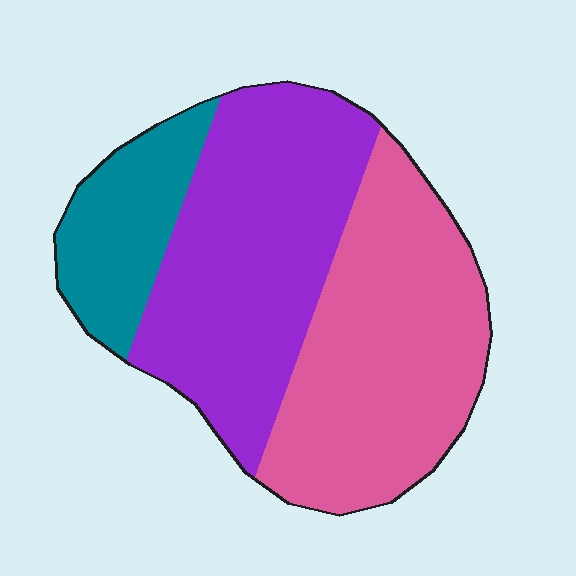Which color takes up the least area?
Teal, at roughly 15%.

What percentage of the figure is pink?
Pink covers 42% of the figure.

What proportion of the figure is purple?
Purple covers about 40% of the figure.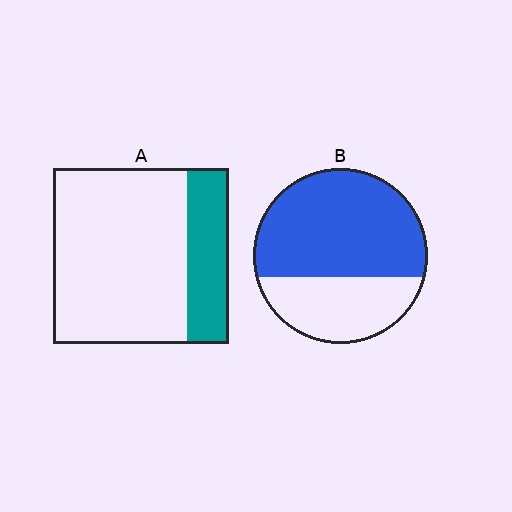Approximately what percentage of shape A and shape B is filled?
A is approximately 25% and B is approximately 65%.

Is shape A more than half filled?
No.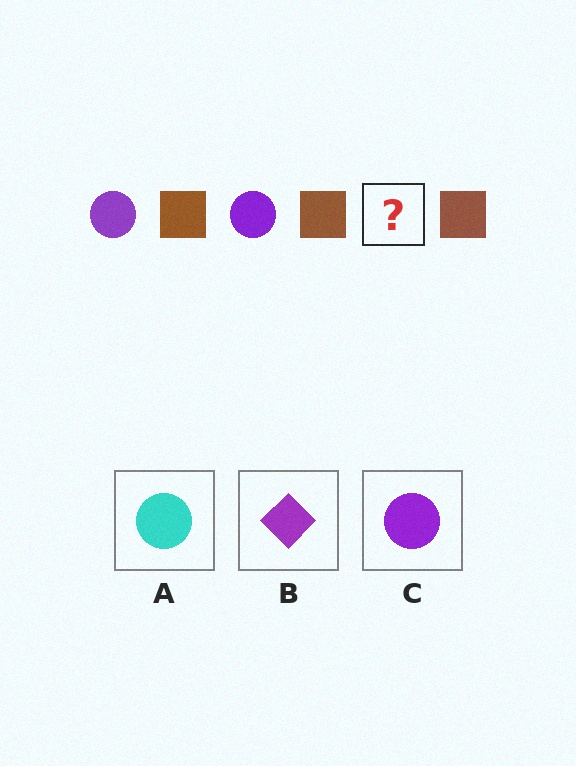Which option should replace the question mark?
Option C.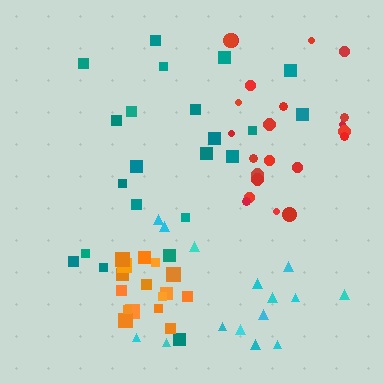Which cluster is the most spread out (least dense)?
Teal.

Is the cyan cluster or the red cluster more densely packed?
Red.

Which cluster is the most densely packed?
Orange.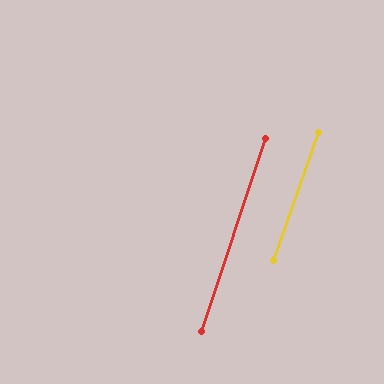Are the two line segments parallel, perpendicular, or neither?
Parallel — their directions differ by only 0.7°.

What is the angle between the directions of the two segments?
Approximately 1 degree.